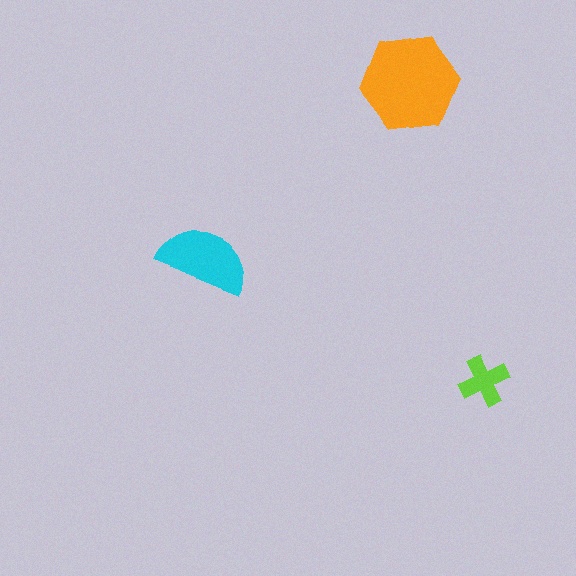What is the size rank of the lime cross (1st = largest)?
3rd.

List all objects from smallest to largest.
The lime cross, the cyan semicircle, the orange hexagon.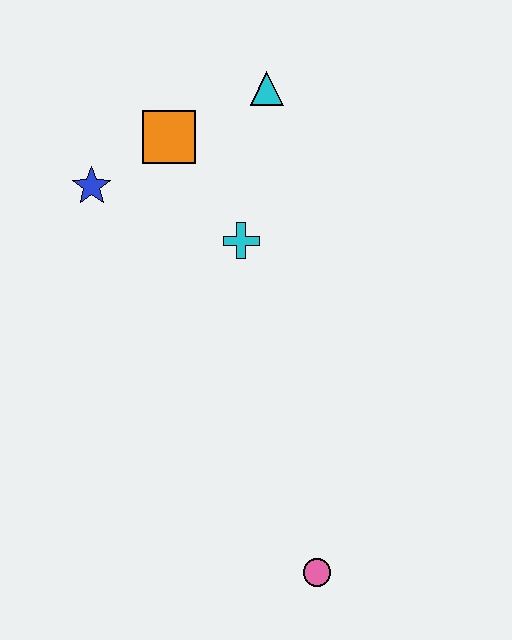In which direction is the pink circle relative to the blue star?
The pink circle is below the blue star.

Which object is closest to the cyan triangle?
The orange square is closest to the cyan triangle.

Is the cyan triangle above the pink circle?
Yes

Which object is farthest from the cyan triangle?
The pink circle is farthest from the cyan triangle.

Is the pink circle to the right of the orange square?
Yes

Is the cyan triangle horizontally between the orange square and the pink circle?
Yes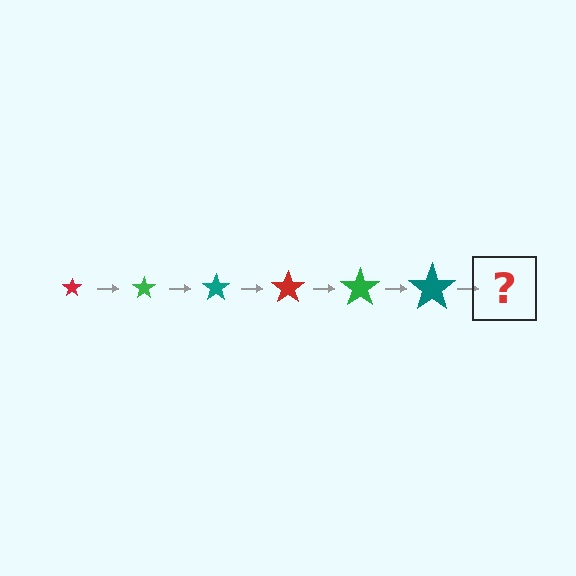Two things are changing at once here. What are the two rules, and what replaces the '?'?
The two rules are that the star grows larger each step and the color cycles through red, green, and teal. The '?' should be a red star, larger than the previous one.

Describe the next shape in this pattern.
It should be a red star, larger than the previous one.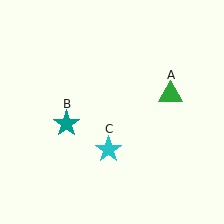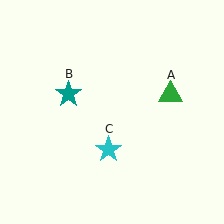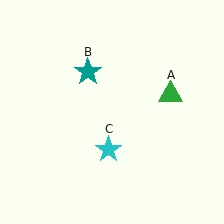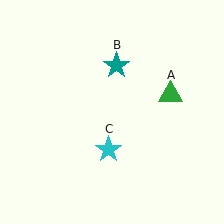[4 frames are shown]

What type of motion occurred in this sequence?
The teal star (object B) rotated clockwise around the center of the scene.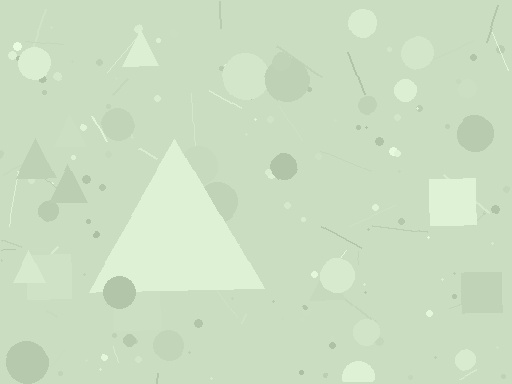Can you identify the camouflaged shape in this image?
The camouflaged shape is a triangle.